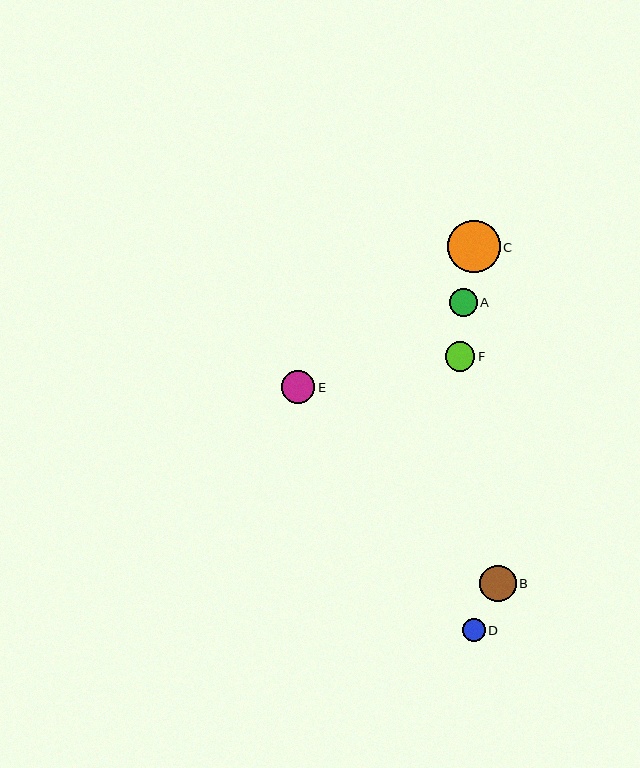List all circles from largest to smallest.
From largest to smallest: C, B, E, F, A, D.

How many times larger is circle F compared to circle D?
Circle F is approximately 1.3 times the size of circle D.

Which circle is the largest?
Circle C is the largest with a size of approximately 52 pixels.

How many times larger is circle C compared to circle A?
Circle C is approximately 1.9 times the size of circle A.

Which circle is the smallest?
Circle D is the smallest with a size of approximately 23 pixels.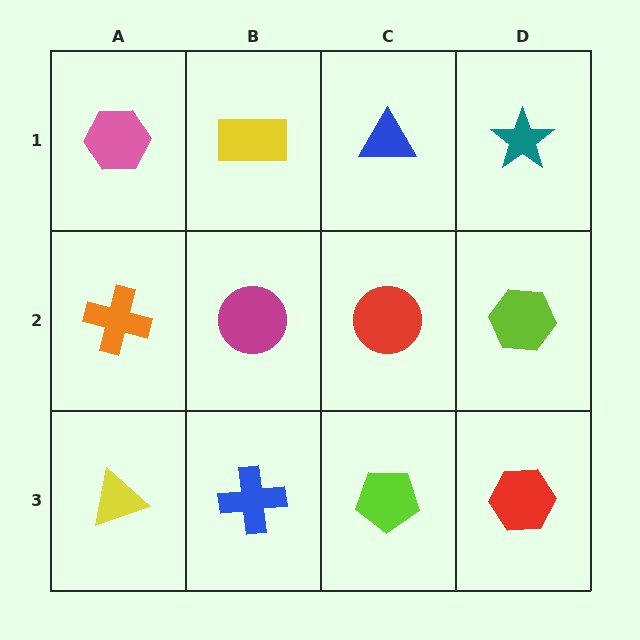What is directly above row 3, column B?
A magenta circle.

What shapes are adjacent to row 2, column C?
A blue triangle (row 1, column C), a lime pentagon (row 3, column C), a magenta circle (row 2, column B), a lime hexagon (row 2, column D).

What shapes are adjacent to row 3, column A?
An orange cross (row 2, column A), a blue cross (row 3, column B).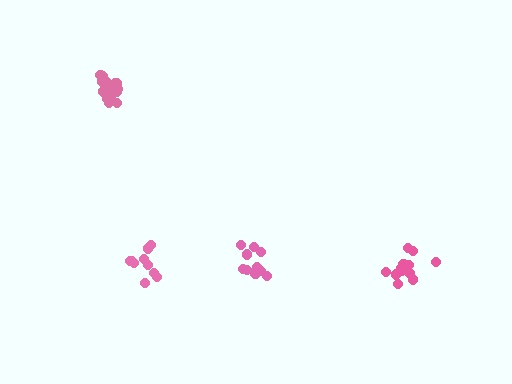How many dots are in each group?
Group 1: 10 dots, Group 2: 15 dots, Group 3: 10 dots, Group 4: 14 dots (49 total).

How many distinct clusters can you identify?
There are 4 distinct clusters.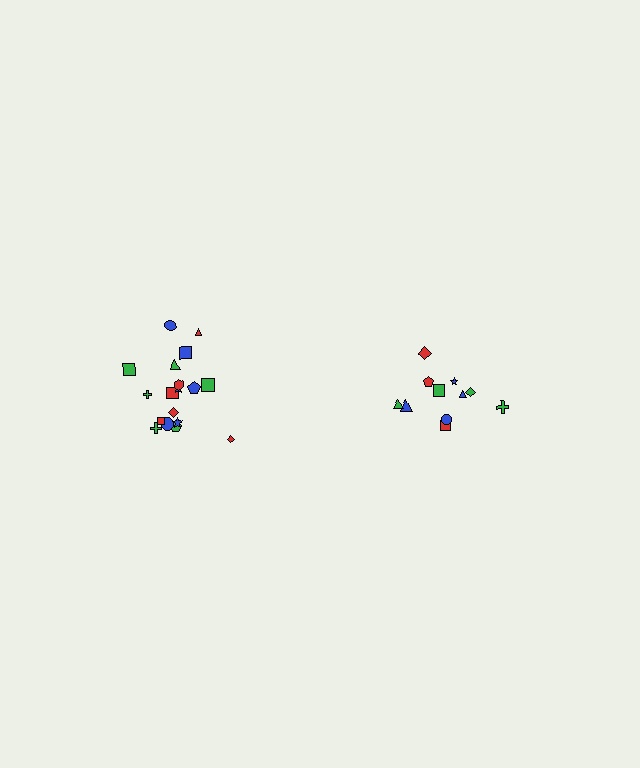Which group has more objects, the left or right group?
The left group.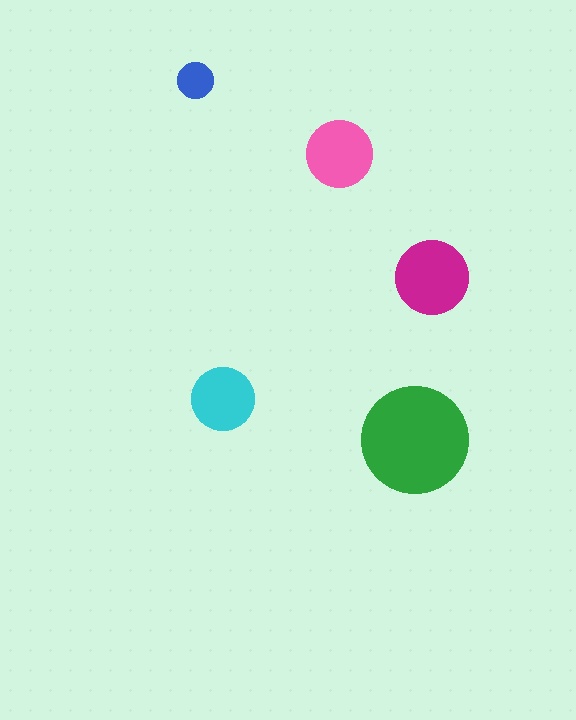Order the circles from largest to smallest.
the green one, the magenta one, the pink one, the cyan one, the blue one.